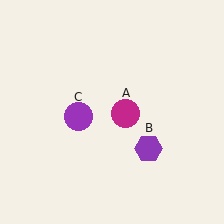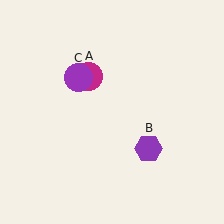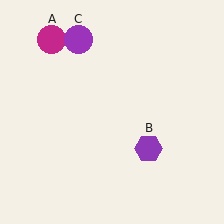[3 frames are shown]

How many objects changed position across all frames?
2 objects changed position: magenta circle (object A), purple circle (object C).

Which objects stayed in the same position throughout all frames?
Purple hexagon (object B) remained stationary.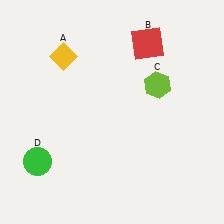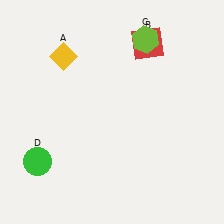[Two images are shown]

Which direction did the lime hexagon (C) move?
The lime hexagon (C) moved up.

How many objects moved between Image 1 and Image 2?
1 object moved between the two images.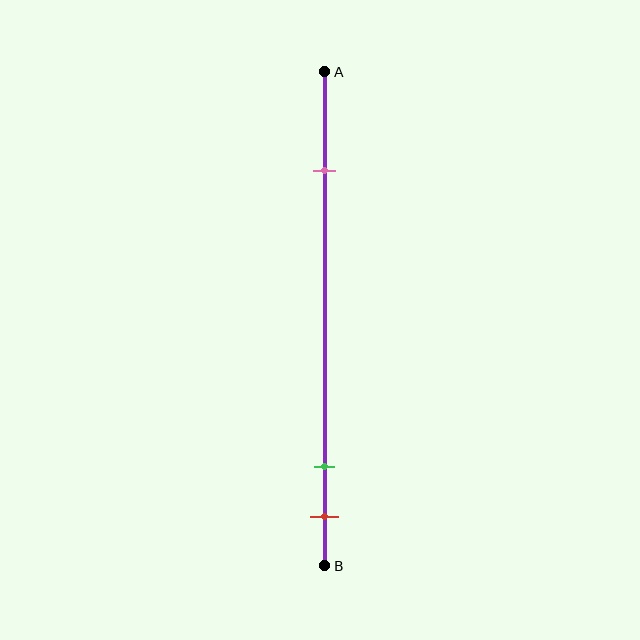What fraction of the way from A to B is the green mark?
The green mark is approximately 80% (0.8) of the way from A to B.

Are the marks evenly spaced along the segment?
No, the marks are not evenly spaced.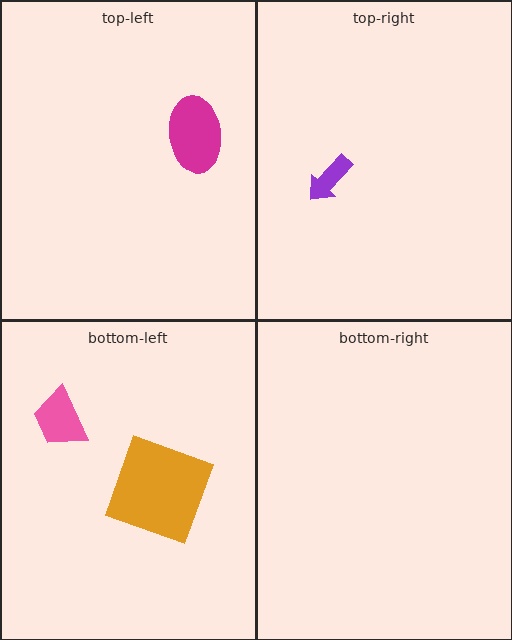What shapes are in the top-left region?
The magenta ellipse.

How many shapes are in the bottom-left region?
2.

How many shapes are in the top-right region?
1.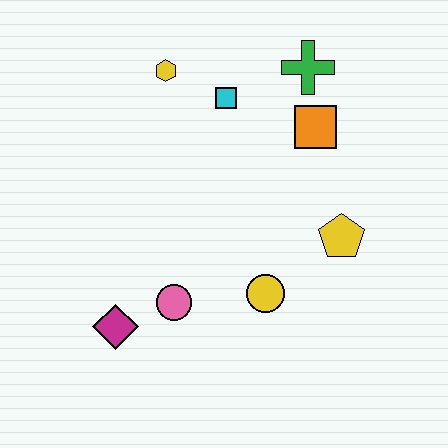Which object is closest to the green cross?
The orange square is closest to the green cross.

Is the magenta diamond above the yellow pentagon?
No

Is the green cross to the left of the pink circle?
No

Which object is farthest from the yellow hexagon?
The magenta diamond is farthest from the yellow hexagon.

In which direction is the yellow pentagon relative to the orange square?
The yellow pentagon is below the orange square.